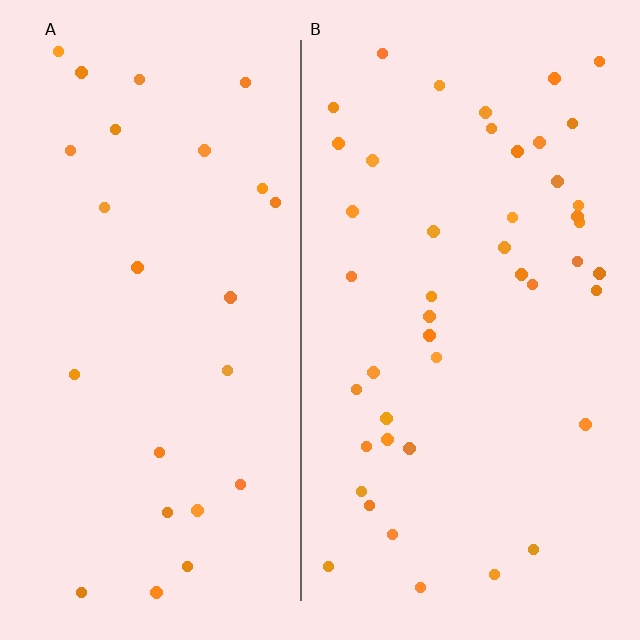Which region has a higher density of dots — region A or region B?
B (the right).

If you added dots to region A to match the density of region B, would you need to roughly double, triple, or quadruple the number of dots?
Approximately double.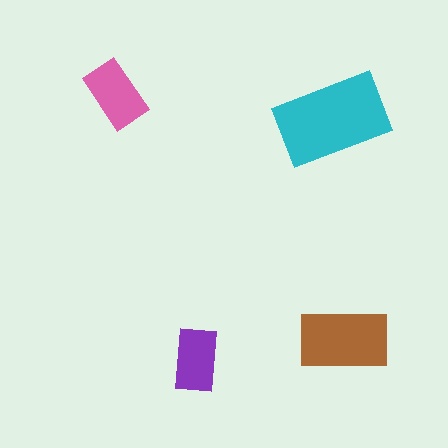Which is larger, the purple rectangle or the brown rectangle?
The brown one.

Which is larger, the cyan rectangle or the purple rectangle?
The cyan one.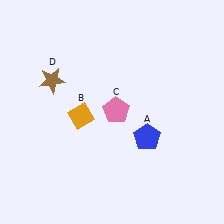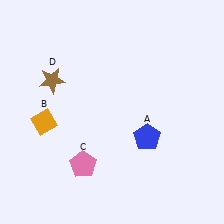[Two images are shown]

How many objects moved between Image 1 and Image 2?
2 objects moved between the two images.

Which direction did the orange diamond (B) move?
The orange diamond (B) moved left.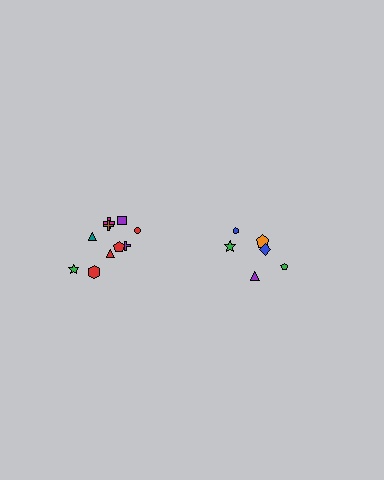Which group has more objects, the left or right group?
The left group.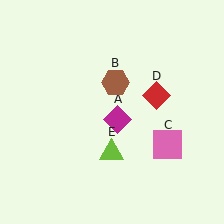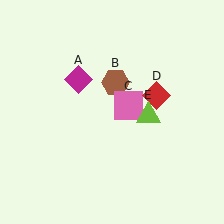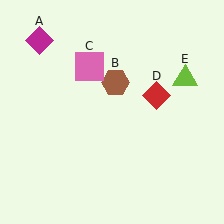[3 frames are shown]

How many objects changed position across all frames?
3 objects changed position: magenta diamond (object A), pink square (object C), lime triangle (object E).